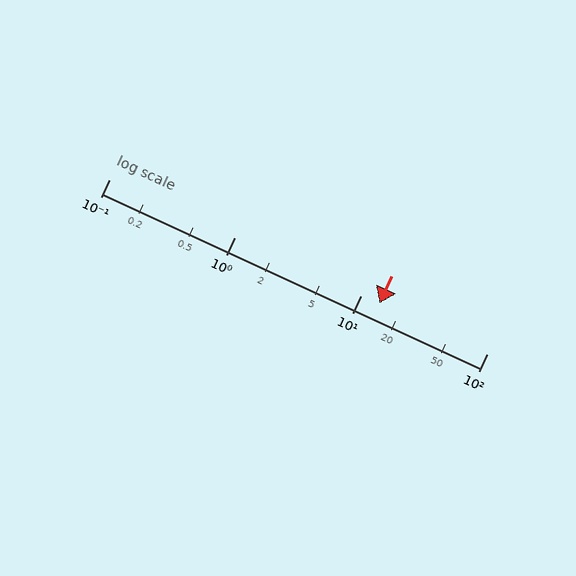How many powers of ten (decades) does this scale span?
The scale spans 3 decades, from 0.1 to 100.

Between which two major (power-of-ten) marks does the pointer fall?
The pointer is between 10 and 100.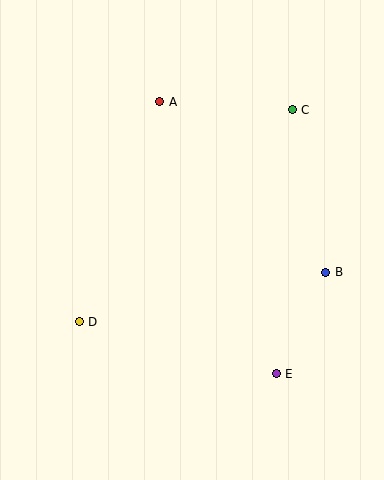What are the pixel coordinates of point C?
Point C is at (292, 110).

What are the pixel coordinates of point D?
Point D is at (79, 322).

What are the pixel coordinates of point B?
Point B is at (326, 272).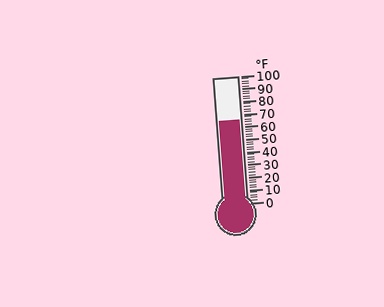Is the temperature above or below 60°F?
The temperature is above 60°F.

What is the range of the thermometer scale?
The thermometer scale ranges from 0°F to 100°F.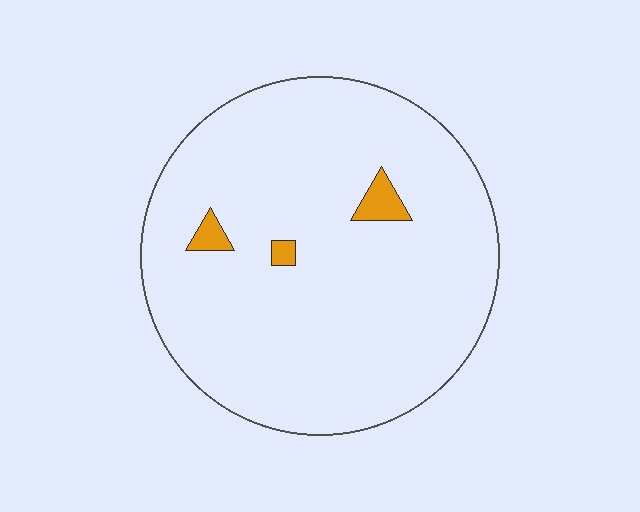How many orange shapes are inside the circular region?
3.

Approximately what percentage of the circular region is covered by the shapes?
Approximately 5%.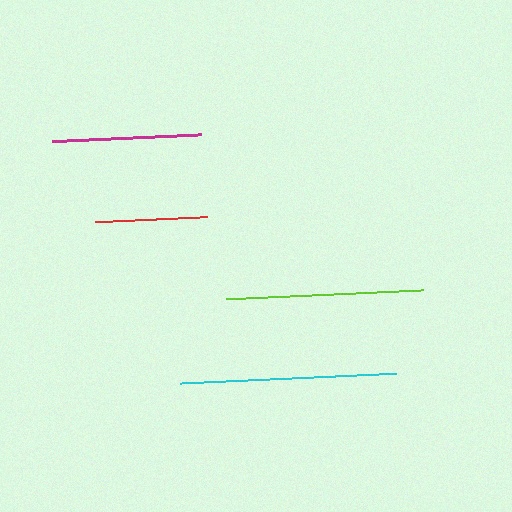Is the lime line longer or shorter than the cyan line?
The cyan line is longer than the lime line.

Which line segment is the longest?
The cyan line is the longest at approximately 216 pixels.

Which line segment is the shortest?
The red line is the shortest at approximately 112 pixels.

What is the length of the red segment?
The red segment is approximately 112 pixels long.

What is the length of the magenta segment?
The magenta segment is approximately 150 pixels long.